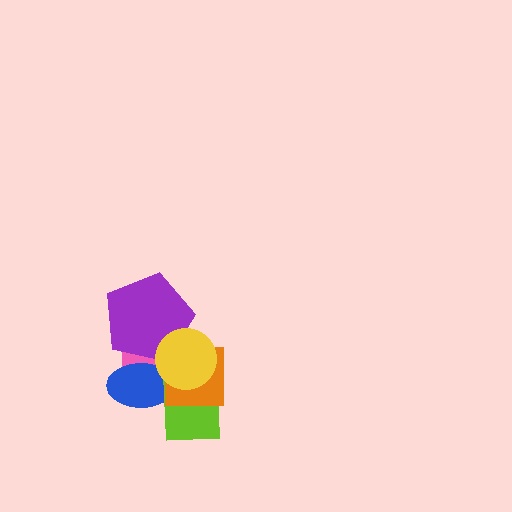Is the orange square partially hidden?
Yes, it is partially covered by another shape.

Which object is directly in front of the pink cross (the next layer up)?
The blue ellipse is directly in front of the pink cross.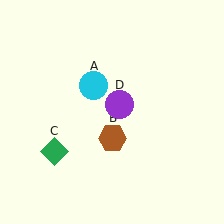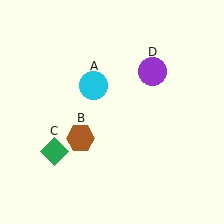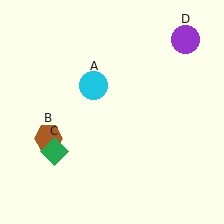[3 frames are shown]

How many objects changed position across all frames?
2 objects changed position: brown hexagon (object B), purple circle (object D).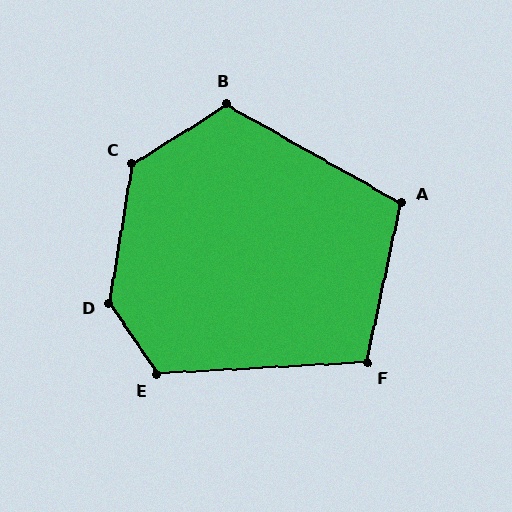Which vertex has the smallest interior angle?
F, at approximately 105 degrees.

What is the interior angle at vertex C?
Approximately 132 degrees (obtuse).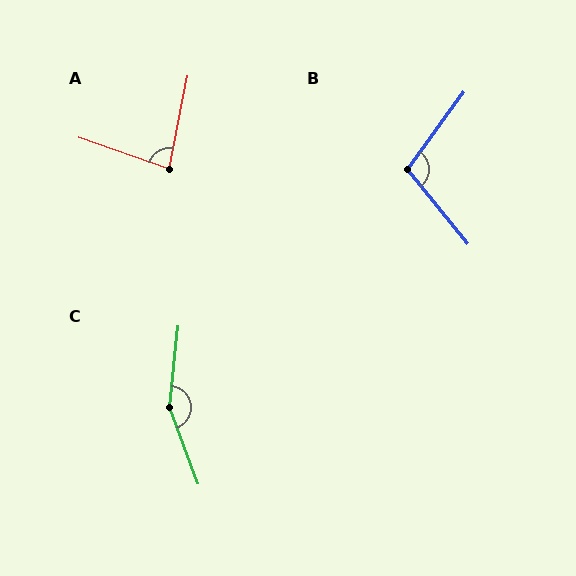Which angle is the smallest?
A, at approximately 82 degrees.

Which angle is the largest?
C, at approximately 154 degrees.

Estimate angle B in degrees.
Approximately 105 degrees.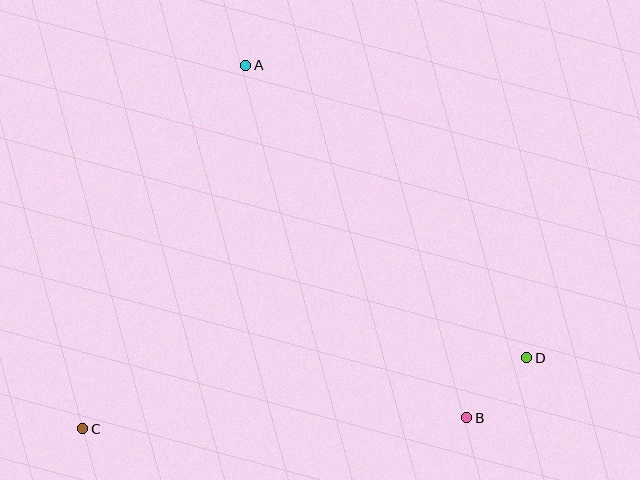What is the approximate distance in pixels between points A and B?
The distance between A and B is approximately 416 pixels.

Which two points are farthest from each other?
Points C and D are farthest from each other.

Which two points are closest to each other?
Points B and D are closest to each other.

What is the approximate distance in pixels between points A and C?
The distance between A and C is approximately 398 pixels.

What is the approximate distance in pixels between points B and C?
The distance between B and C is approximately 384 pixels.